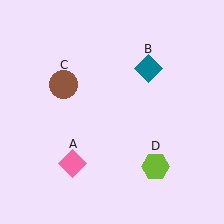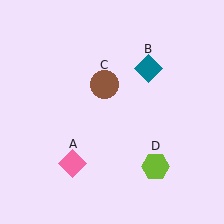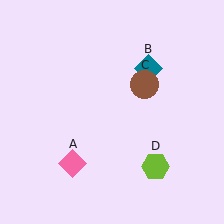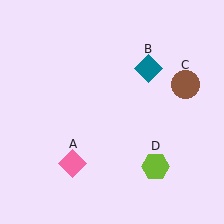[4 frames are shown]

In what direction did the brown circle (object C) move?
The brown circle (object C) moved right.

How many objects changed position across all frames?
1 object changed position: brown circle (object C).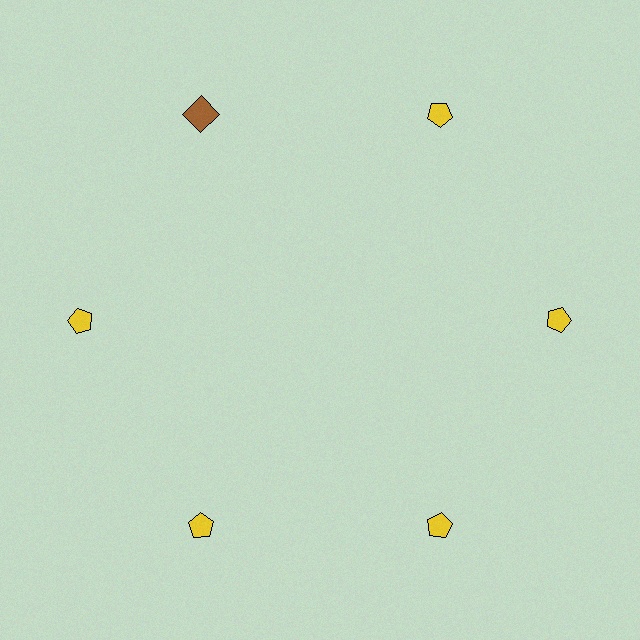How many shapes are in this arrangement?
There are 6 shapes arranged in a ring pattern.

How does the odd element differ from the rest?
It differs in both color (brown instead of yellow) and shape (square instead of pentagon).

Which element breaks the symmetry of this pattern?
The brown square at roughly the 11 o'clock position breaks the symmetry. All other shapes are yellow pentagons.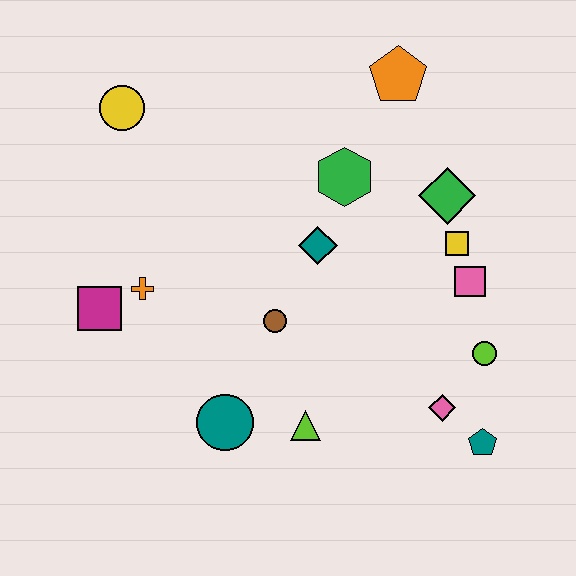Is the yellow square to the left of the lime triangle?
No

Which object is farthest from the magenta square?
The teal pentagon is farthest from the magenta square.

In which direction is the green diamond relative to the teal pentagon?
The green diamond is above the teal pentagon.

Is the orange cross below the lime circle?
No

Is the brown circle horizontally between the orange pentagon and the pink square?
No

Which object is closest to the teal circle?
The lime triangle is closest to the teal circle.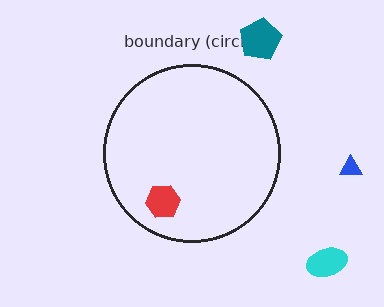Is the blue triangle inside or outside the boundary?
Outside.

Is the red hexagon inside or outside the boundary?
Inside.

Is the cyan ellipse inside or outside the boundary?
Outside.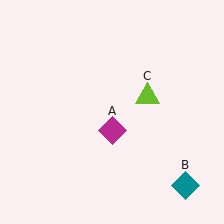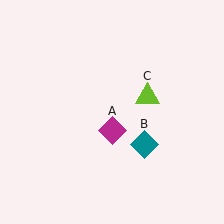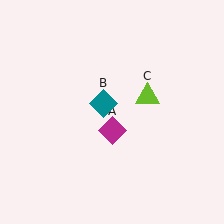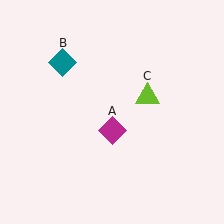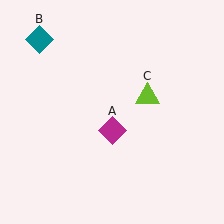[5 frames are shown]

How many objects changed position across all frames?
1 object changed position: teal diamond (object B).